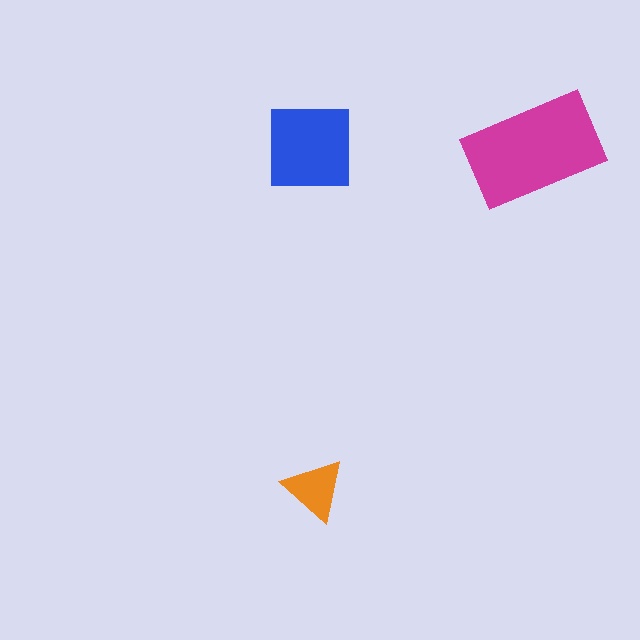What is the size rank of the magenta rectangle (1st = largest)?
1st.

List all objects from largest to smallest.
The magenta rectangle, the blue square, the orange triangle.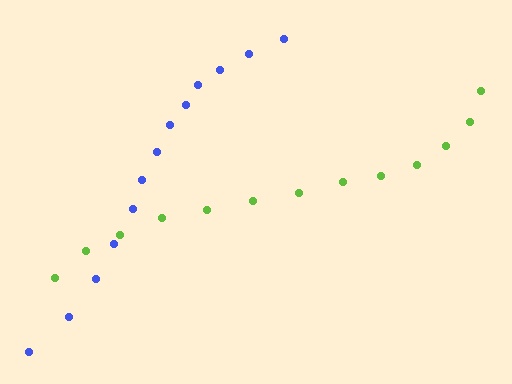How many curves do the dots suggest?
There are 2 distinct paths.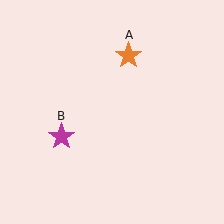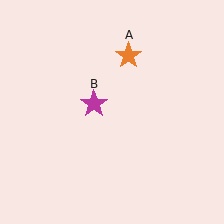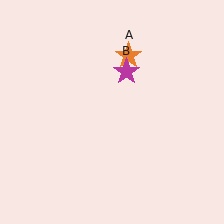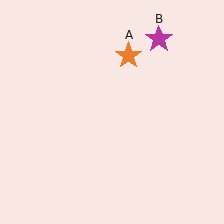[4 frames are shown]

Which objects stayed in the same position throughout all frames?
Orange star (object A) remained stationary.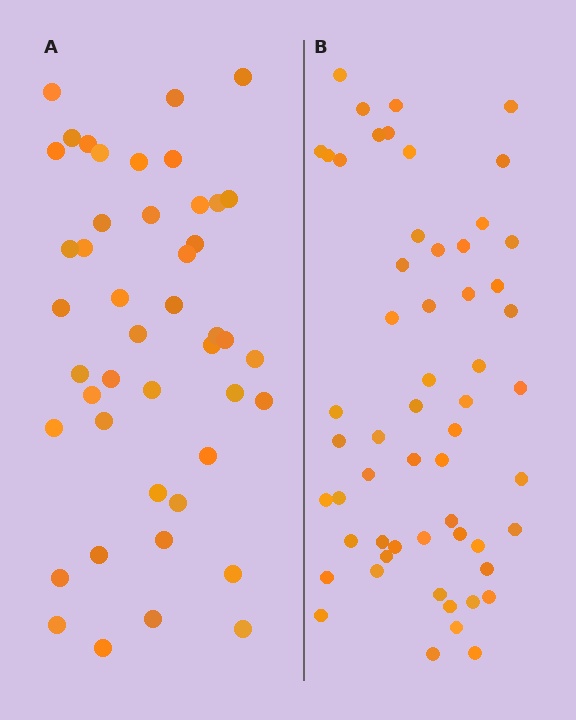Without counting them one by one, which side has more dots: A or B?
Region B (the right region) has more dots.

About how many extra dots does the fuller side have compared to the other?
Region B has roughly 12 or so more dots than region A.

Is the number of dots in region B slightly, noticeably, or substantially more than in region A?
Region B has noticeably more, but not dramatically so. The ratio is roughly 1.3 to 1.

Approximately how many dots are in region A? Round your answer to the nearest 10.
About 40 dots. (The exact count is 45, which rounds to 40.)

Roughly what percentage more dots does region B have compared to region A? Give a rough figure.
About 25% more.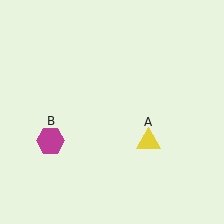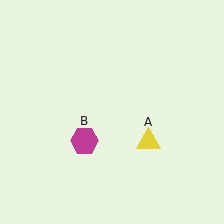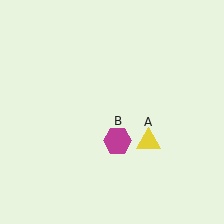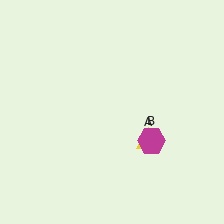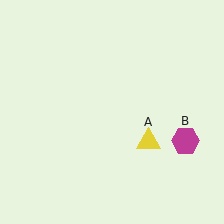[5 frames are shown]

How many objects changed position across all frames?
1 object changed position: magenta hexagon (object B).